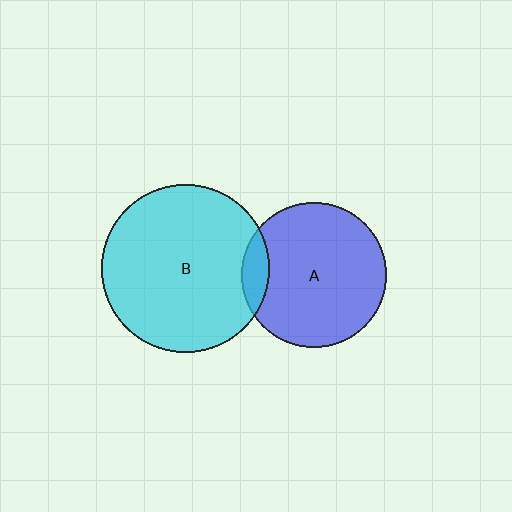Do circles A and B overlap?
Yes.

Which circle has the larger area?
Circle B (cyan).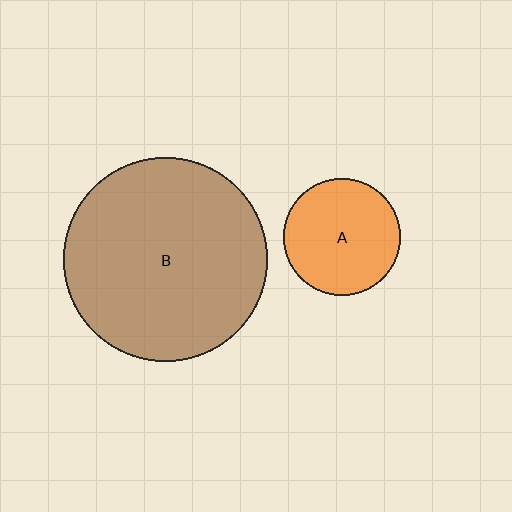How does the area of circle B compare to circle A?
Approximately 3.0 times.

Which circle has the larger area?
Circle B (brown).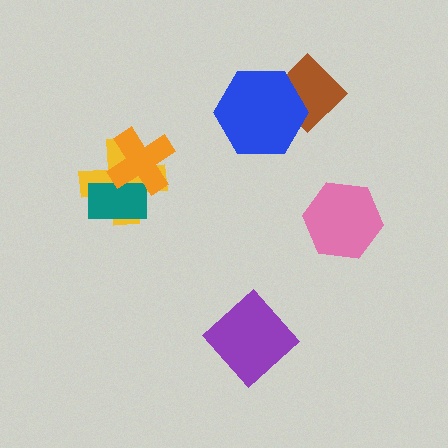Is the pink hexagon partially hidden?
No, no other shape covers it.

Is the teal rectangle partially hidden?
Yes, it is partially covered by another shape.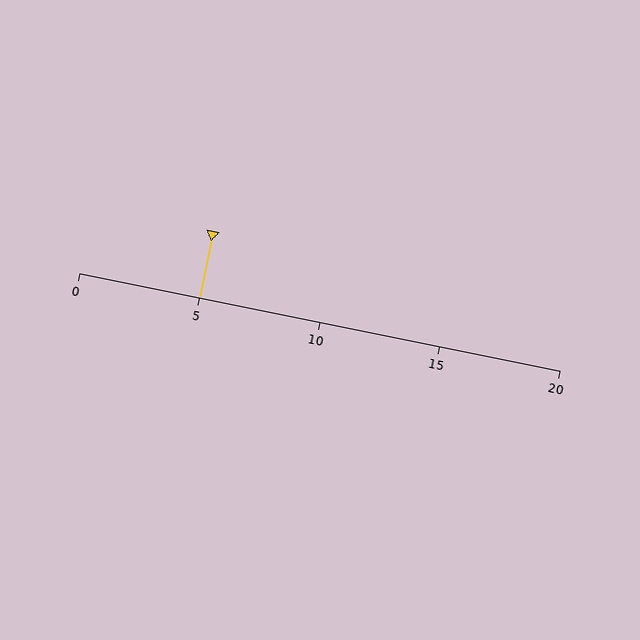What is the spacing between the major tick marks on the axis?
The major ticks are spaced 5 apart.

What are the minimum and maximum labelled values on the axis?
The axis runs from 0 to 20.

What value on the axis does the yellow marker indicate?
The marker indicates approximately 5.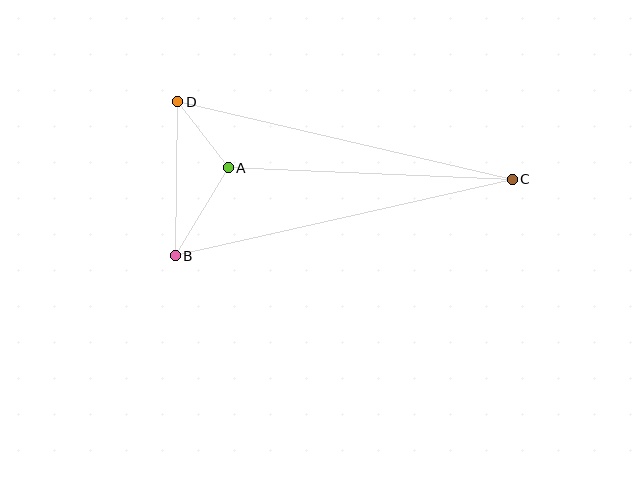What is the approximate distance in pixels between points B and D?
The distance between B and D is approximately 154 pixels.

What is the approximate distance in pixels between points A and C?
The distance between A and C is approximately 284 pixels.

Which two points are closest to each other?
Points A and D are closest to each other.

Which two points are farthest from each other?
Points B and C are farthest from each other.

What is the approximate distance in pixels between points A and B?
The distance between A and B is approximately 103 pixels.